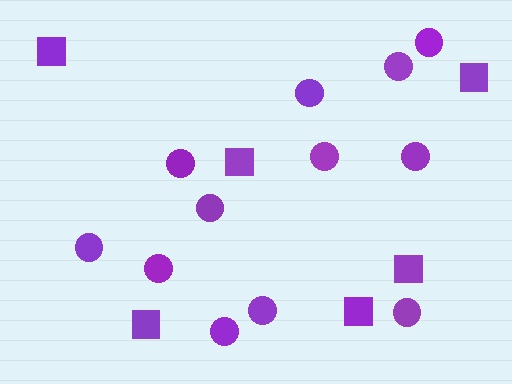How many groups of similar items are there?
There are 2 groups: one group of circles (12) and one group of squares (6).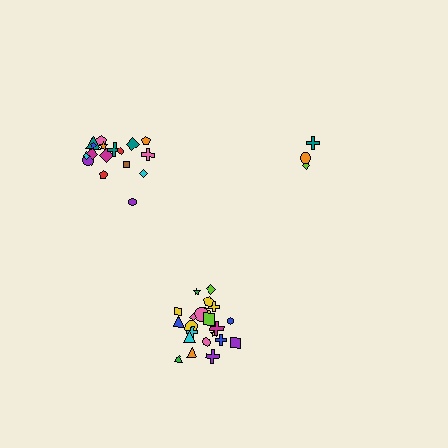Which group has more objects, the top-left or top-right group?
The top-left group.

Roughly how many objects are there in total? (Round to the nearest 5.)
Roughly 45 objects in total.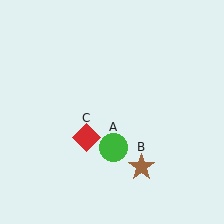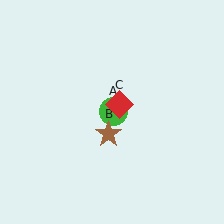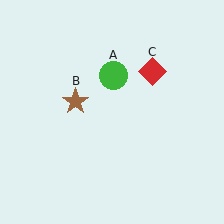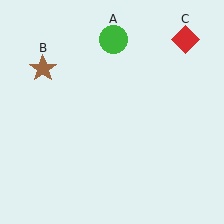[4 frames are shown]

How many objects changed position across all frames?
3 objects changed position: green circle (object A), brown star (object B), red diamond (object C).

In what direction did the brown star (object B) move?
The brown star (object B) moved up and to the left.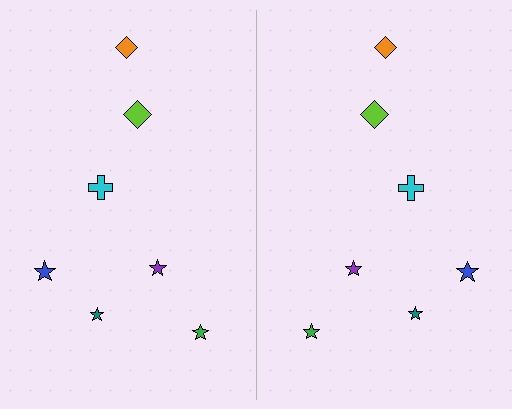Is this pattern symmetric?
Yes, this pattern has bilateral (reflection) symmetry.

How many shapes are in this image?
There are 14 shapes in this image.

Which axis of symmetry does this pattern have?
The pattern has a vertical axis of symmetry running through the center of the image.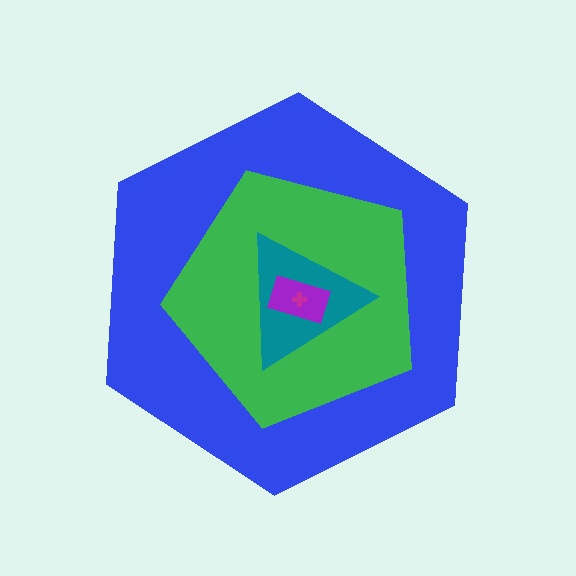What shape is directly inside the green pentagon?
The teal triangle.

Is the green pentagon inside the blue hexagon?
Yes.